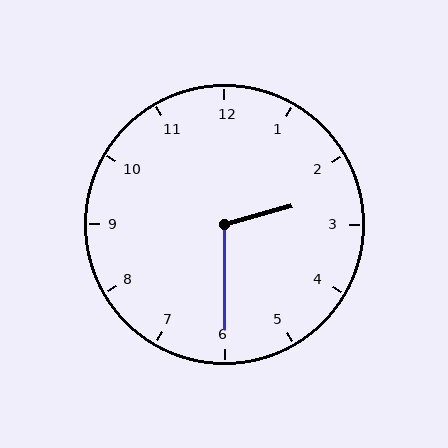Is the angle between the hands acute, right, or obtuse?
It is obtuse.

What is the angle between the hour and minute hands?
Approximately 105 degrees.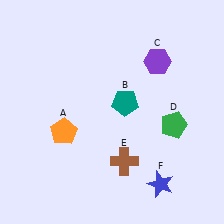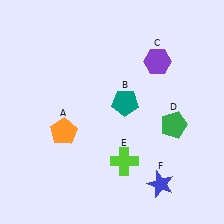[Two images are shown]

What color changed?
The cross (E) changed from brown in Image 1 to lime in Image 2.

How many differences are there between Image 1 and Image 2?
There is 1 difference between the two images.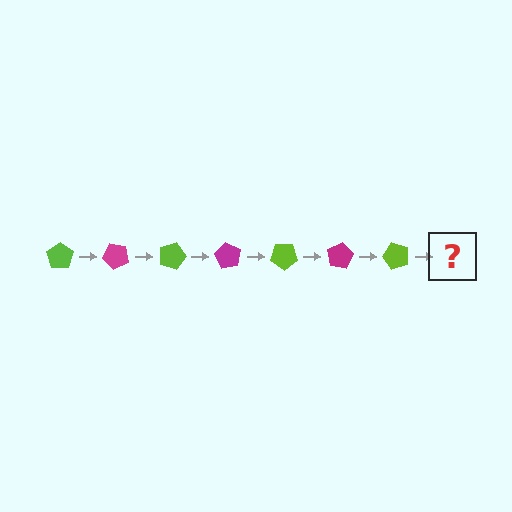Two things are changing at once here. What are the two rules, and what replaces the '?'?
The two rules are that it rotates 45 degrees each step and the color cycles through lime and magenta. The '?' should be a magenta pentagon, rotated 315 degrees from the start.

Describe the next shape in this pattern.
It should be a magenta pentagon, rotated 315 degrees from the start.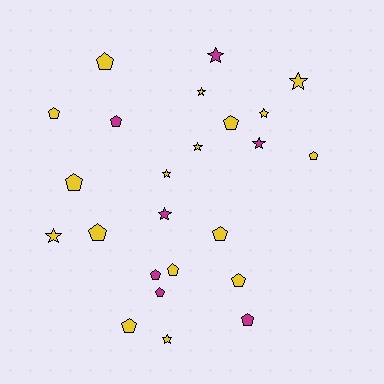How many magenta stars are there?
There are 3 magenta stars.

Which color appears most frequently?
Yellow, with 17 objects.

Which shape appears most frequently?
Pentagon, with 14 objects.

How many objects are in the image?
There are 24 objects.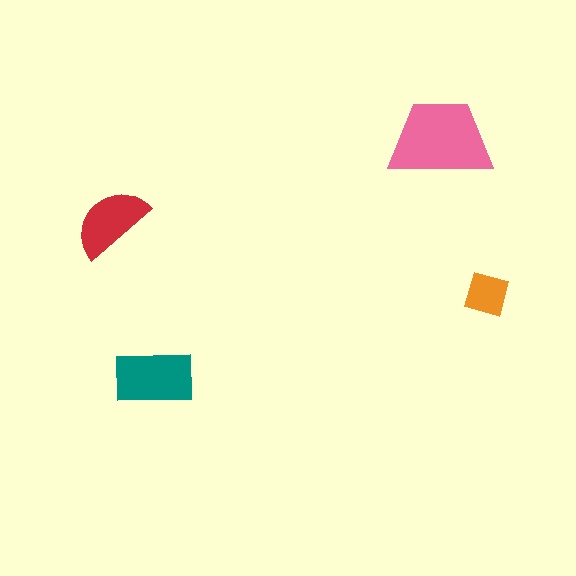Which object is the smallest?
The orange square.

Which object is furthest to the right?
The orange square is rightmost.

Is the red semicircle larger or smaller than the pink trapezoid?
Smaller.